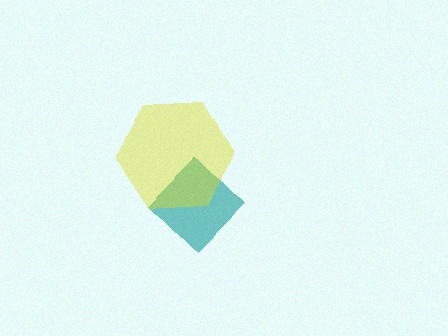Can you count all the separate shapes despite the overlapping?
Yes, there are 2 separate shapes.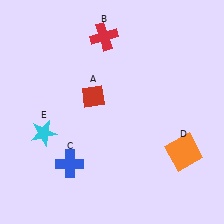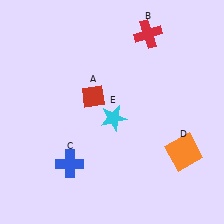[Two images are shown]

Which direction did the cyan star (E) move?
The cyan star (E) moved right.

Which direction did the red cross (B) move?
The red cross (B) moved right.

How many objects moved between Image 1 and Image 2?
2 objects moved between the two images.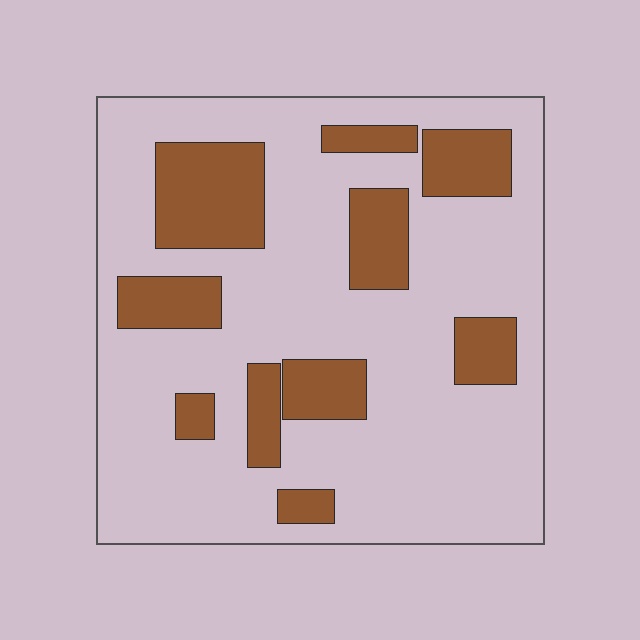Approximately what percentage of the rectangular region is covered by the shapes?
Approximately 25%.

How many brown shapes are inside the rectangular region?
10.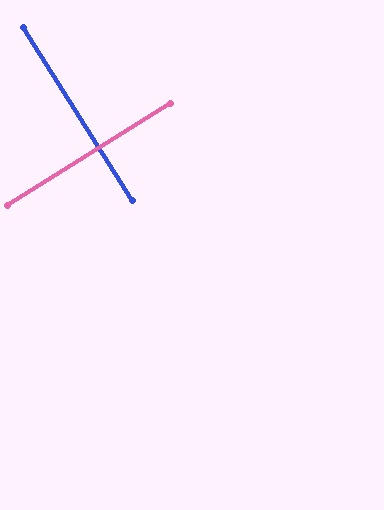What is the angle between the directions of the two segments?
Approximately 90 degrees.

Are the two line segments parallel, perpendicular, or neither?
Perpendicular — they meet at approximately 90°.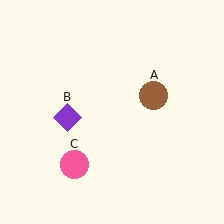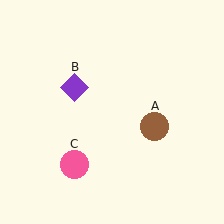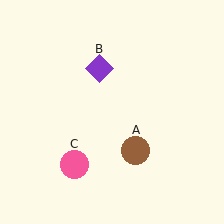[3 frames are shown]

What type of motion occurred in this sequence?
The brown circle (object A), purple diamond (object B) rotated clockwise around the center of the scene.